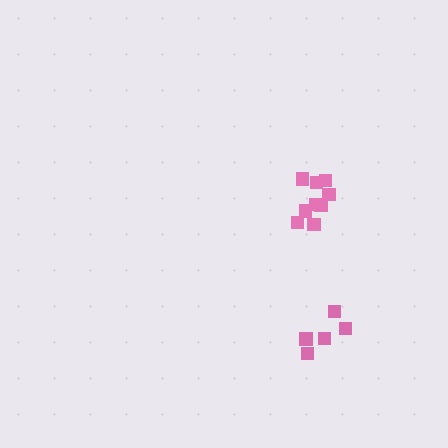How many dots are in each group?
Group 1: 5 dots, Group 2: 9 dots (14 total).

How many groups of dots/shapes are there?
There are 2 groups.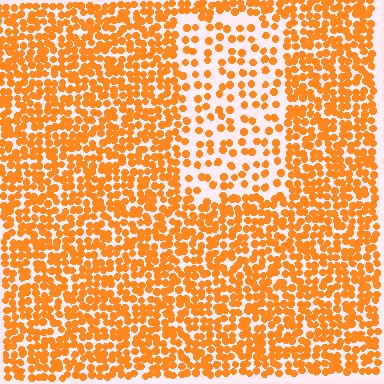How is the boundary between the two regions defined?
The boundary is defined by a change in element density (approximately 2.3x ratio). All elements are the same color, size, and shape.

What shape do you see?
I see a rectangle.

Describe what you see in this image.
The image contains small orange elements arranged at two different densities. A rectangle-shaped region is visible where the elements are less densely packed than the surrounding area.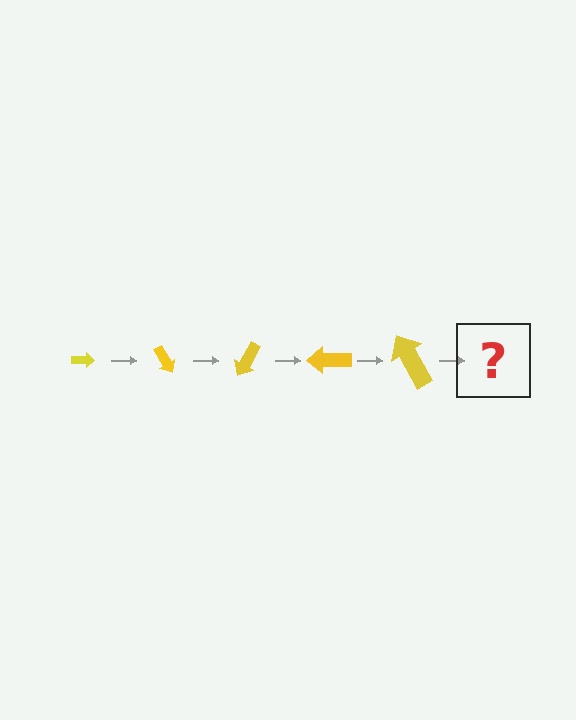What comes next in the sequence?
The next element should be an arrow, larger than the previous one and rotated 300 degrees from the start.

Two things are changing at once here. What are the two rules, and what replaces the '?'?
The two rules are that the arrow grows larger each step and it rotates 60 degrees each step. The '?' should be an arrow, larger than the previous one and rotated 300 degrees from the start.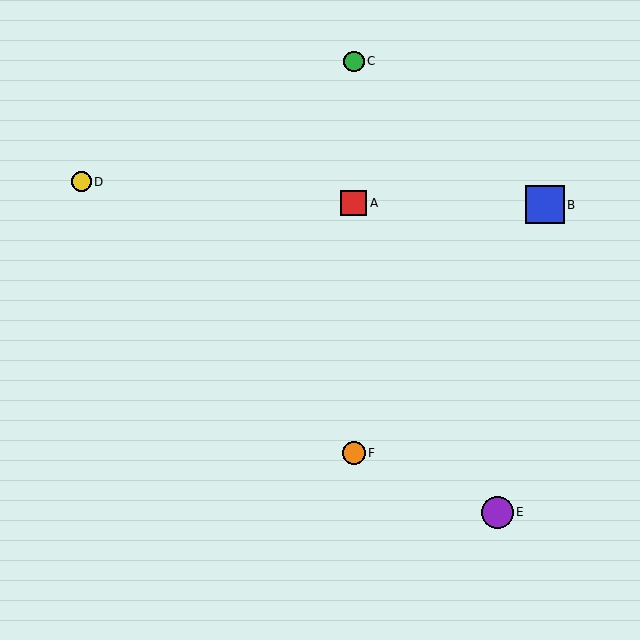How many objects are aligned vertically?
3 objects (A, C, F) are aligned vertically.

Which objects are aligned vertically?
Objects A, C, F are aligned vertically.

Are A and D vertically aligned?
No, A is at x≈354 and D is at x≈81.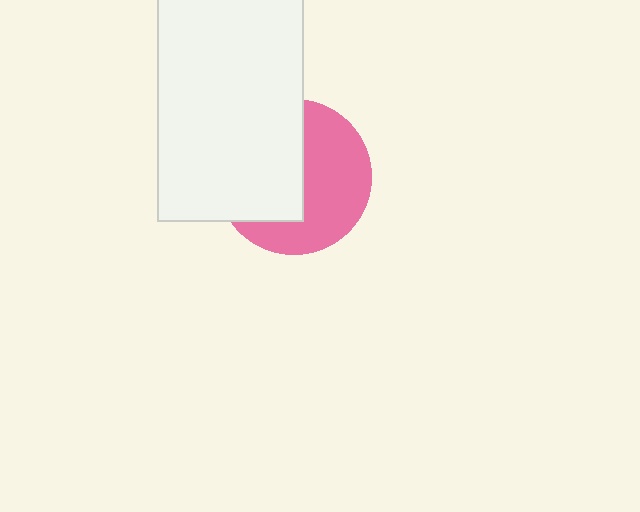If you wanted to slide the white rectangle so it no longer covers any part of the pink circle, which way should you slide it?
Slide it left — that is the most direct way to separate the two shapes.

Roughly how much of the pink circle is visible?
About half of it is visible (roughly 52%).